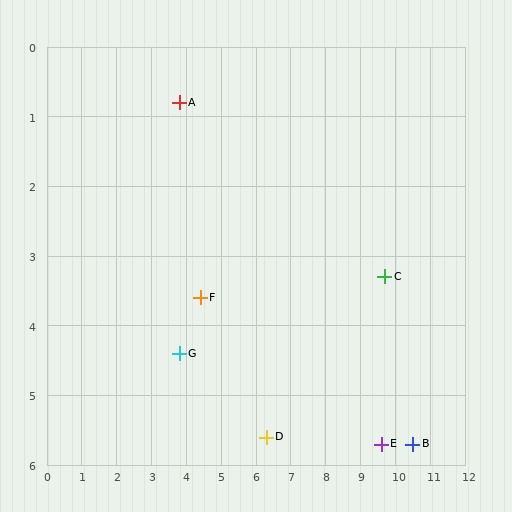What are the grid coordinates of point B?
Point B is at approximately (10.5, 5.7).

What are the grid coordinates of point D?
Point D is at approximately (6.3, 5.6).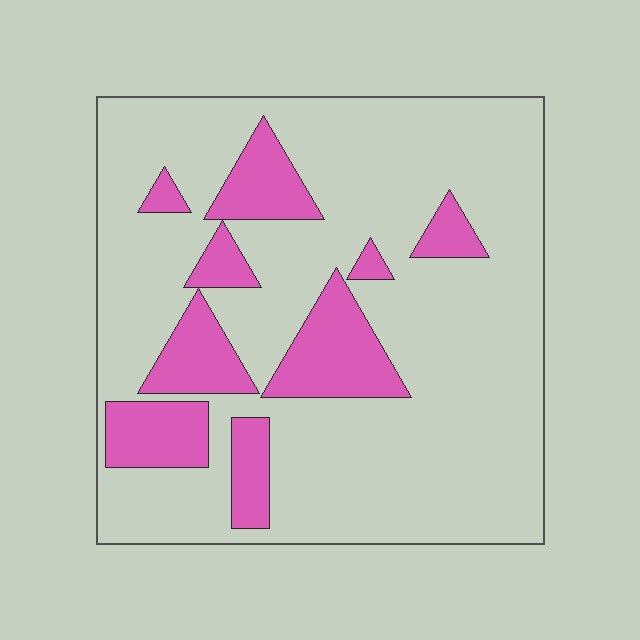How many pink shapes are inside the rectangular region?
9.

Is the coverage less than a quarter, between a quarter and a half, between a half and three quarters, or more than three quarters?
Less than a quarter.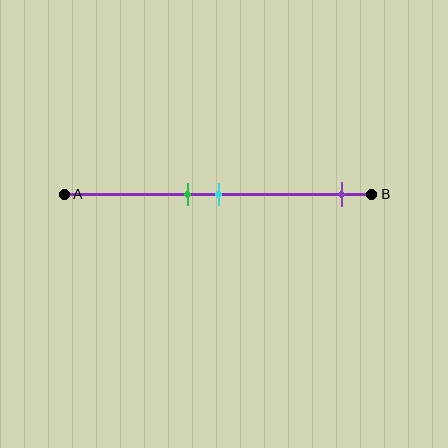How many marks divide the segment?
There are 3 marks dividing the segment.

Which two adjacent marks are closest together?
The green and cyan marks are the closest adjacent pair.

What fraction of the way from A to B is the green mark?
The green mark is approximately 40% (0.4) of the way from A to B.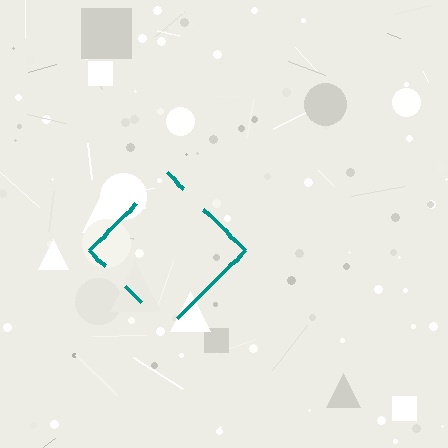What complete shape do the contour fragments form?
The contour fragments form a diamond.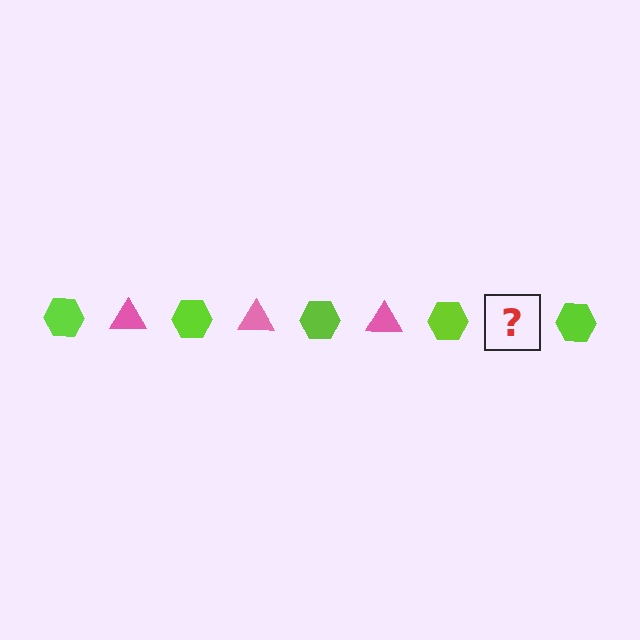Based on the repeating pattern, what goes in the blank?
The blank should be a pink triangle.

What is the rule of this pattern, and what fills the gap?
The rule is that the pattern alternates between lime hexagon and pink triangle. The gap should be filled with a pink triangle.